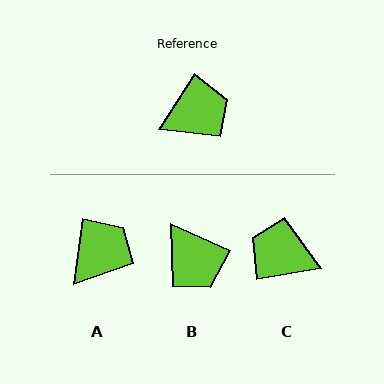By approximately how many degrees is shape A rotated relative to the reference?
Approximately 25 degrees counter-clockwise.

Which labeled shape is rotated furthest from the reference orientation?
C, about 133 degrees away.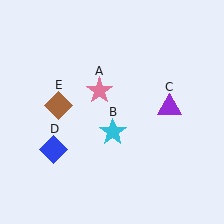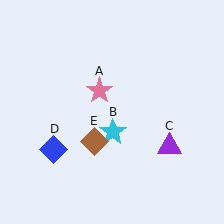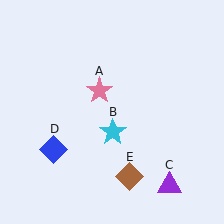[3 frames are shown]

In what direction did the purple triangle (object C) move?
The purple triangle (object C) moved down.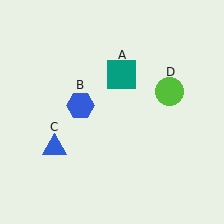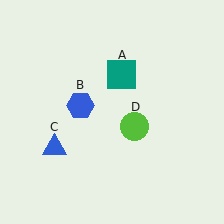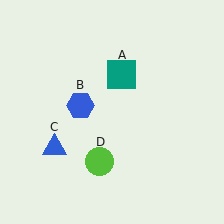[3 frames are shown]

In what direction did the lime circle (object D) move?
The lime circle (object D) moved down and to the left.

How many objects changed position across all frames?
1 object changed position: lime circle (object D).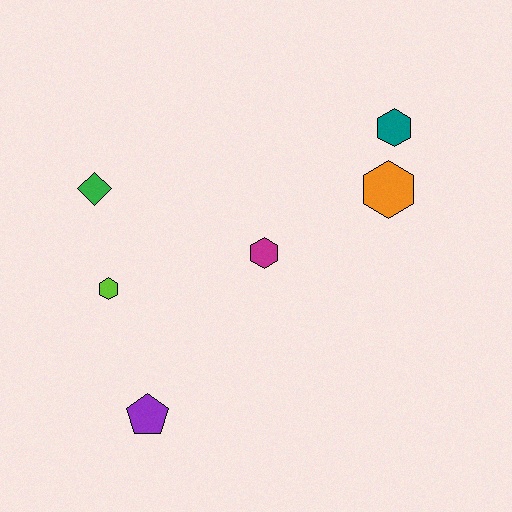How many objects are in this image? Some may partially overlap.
There are 6 objects.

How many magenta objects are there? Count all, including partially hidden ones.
There is 1 magenta object.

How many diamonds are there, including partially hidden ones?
There is 1 diamond.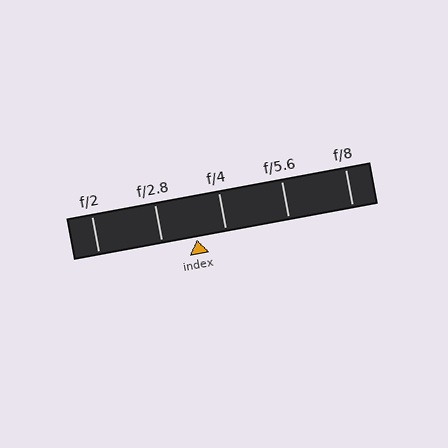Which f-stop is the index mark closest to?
The index mark is closest to f/4.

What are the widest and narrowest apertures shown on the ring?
The widest aperture shown is f/2 and the narrowest is f/8.